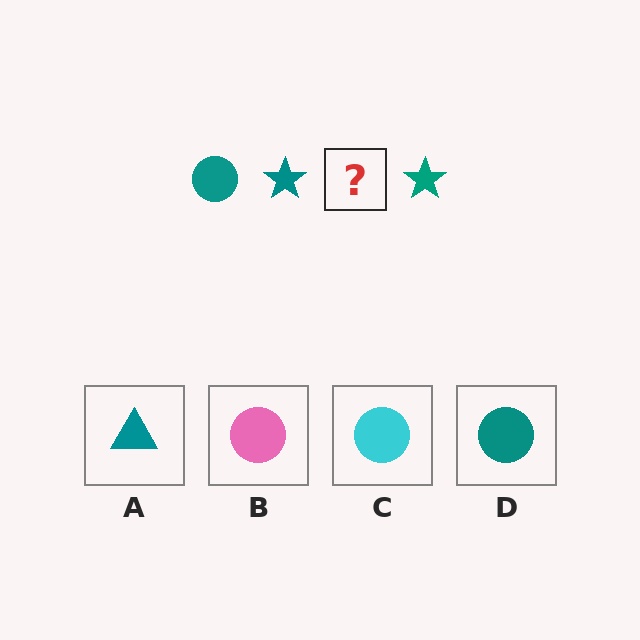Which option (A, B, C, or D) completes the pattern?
D.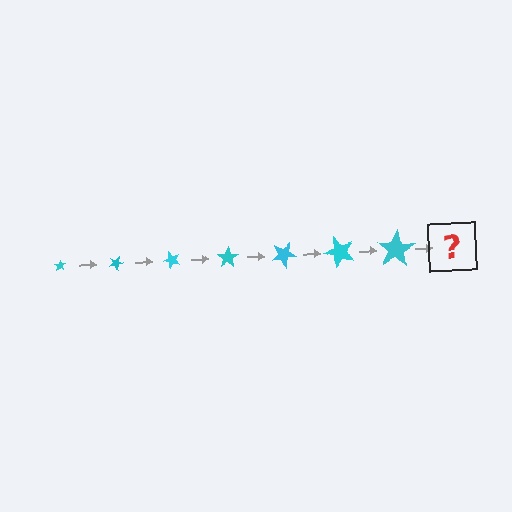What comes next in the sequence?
The next element should be a star, larger than the previous one and rotated 175 degrees from the start.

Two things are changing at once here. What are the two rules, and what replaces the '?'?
The two rules are that the star grows larger each step and it rotates 25 degrees each step. The '?' should be a star, larger than the previous one and rotated 175 degrees from the start.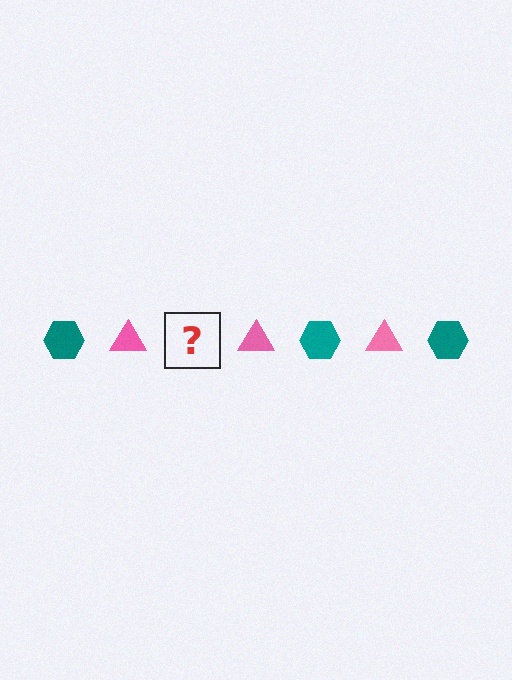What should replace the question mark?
The question mark should be replaced with a teal hexagon.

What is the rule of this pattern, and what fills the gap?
The rule is that the pattern alternates between teal hexagon and pink triangle. The gap should be filled with a teal hexagon.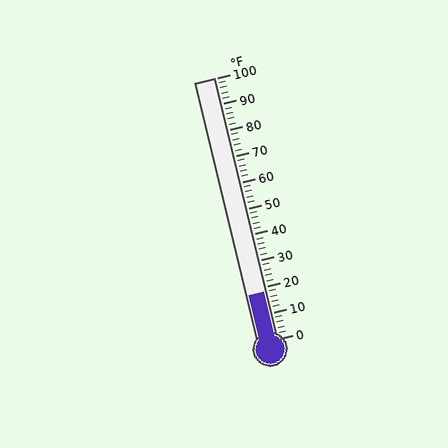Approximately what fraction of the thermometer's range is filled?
The thermometer is filled to approximately 20% of its range.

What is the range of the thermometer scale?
The thermometer scale ranges from 0°F to 100°F.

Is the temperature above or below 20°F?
The temperature is below 20°F.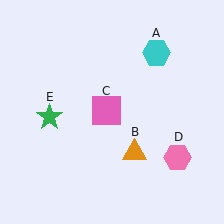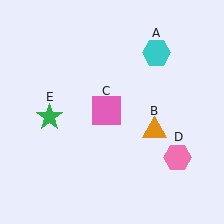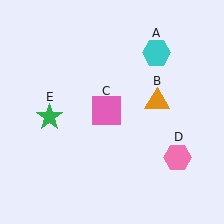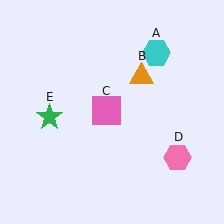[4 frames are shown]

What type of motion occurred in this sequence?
The orange triangle (object B) rotated counterclockwise around the center of the scene.